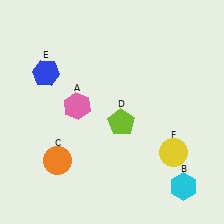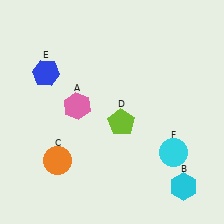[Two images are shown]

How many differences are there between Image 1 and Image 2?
There is 1 difference between the two images.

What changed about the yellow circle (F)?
In Image 1, F is yellow. In Image 2, it changed to cyan.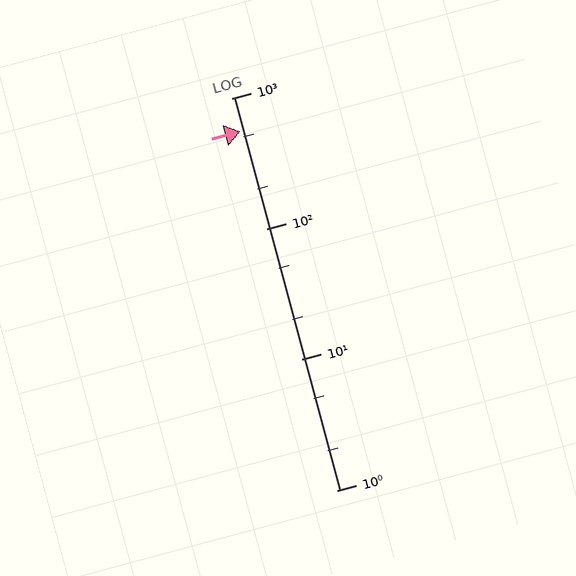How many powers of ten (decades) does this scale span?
The scale spans 3 decades, from 1 to 1000.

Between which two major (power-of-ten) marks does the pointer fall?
The pointer is between 100 and 1000.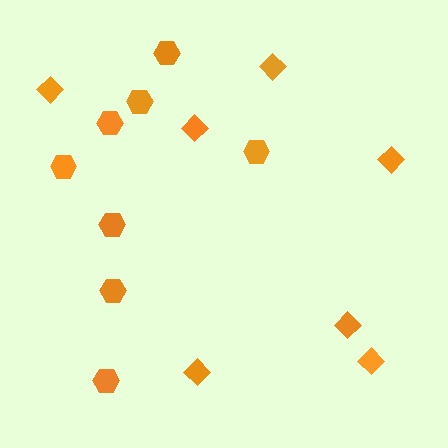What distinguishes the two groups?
There are 2 groups: one group of diamonds (7) and one group of hexagons (8).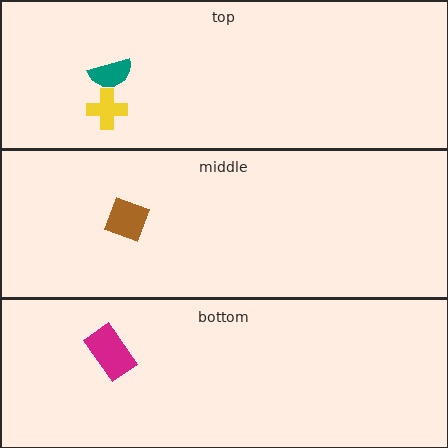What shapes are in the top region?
The yellow cross, the teal semicircle.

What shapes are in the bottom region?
The magenta rectangle.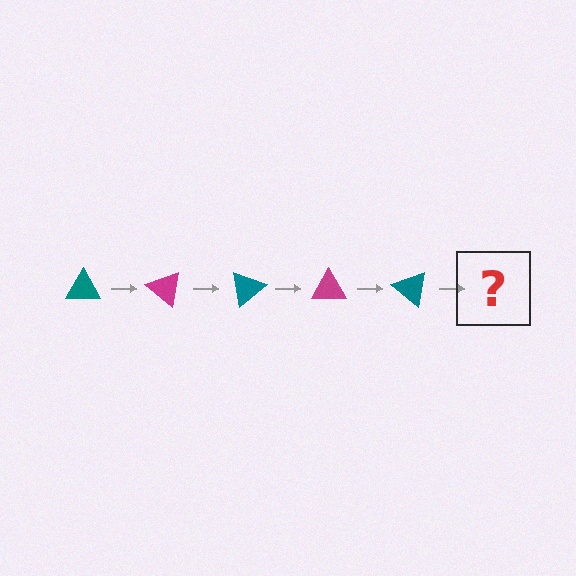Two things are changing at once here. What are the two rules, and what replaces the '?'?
The two rules are that it rotates 40 degrees each step and the color cycles through teal and magenta. The '?' should be a magenta triangle, rotated 200 degrees from the start.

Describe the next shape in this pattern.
It should be a magenta triangle, rotated 200 degrees from the start.